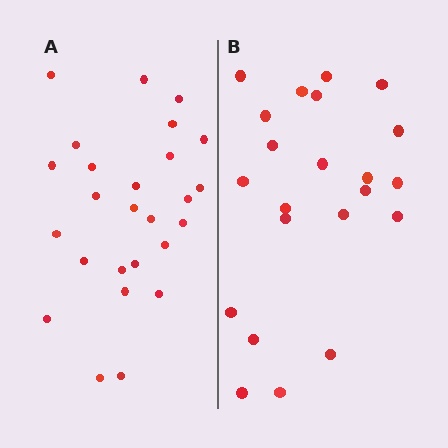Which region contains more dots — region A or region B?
Region A (the left region) has more dots.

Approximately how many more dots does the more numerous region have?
Region A has about 4 more dots than region B.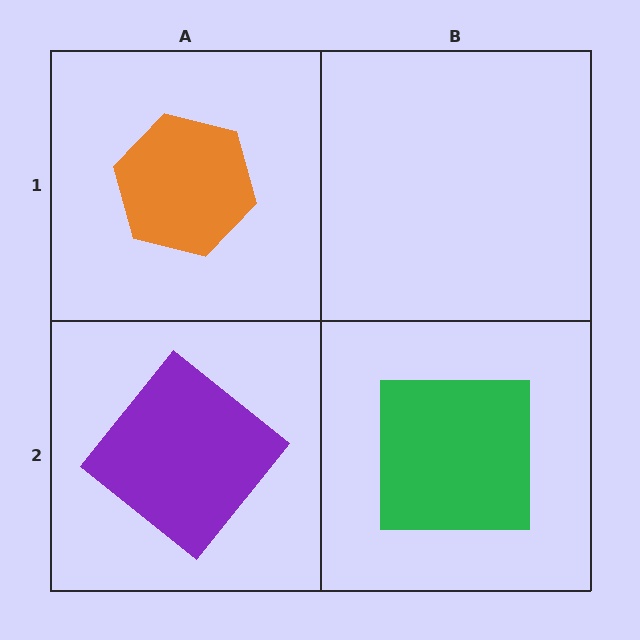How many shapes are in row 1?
1 shape.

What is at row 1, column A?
An orange hexagon.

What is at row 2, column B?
A green square.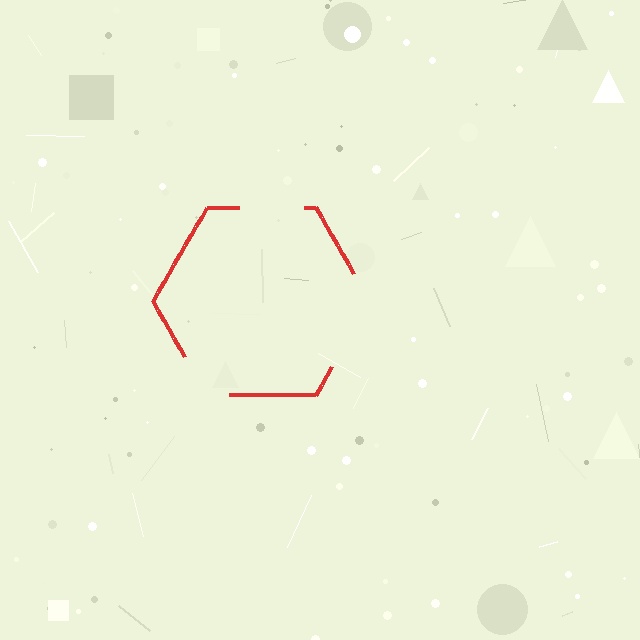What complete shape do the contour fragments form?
The contour fragments form a hexagon.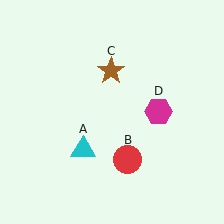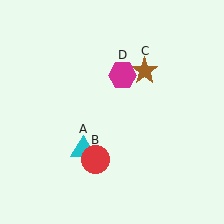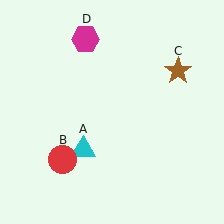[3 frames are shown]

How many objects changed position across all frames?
3 objects changed position: red circle (object B), brown star (object C), magenta hexagon (object D).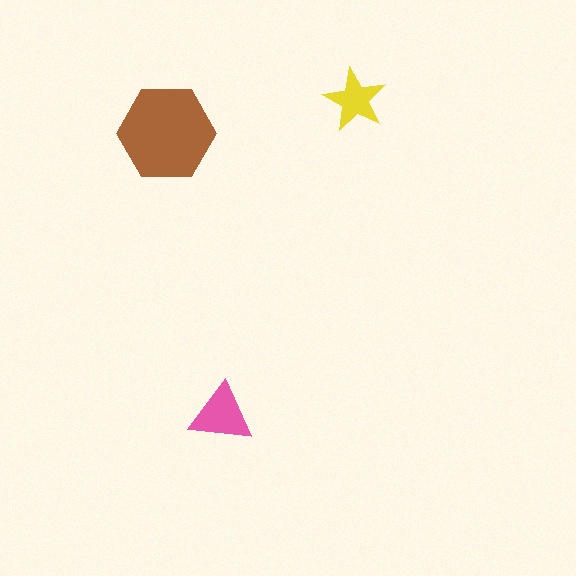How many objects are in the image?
There are 3 objects in the image.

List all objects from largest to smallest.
The brown hexagon, the pink triangle, the yellow star.